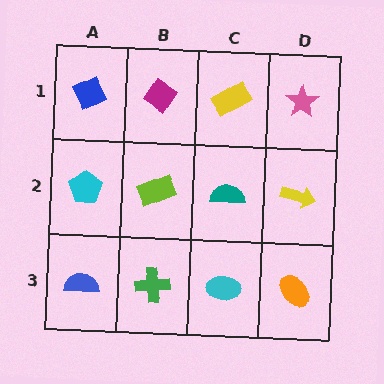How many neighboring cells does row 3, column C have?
3.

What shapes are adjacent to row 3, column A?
A cyan pentagon (row 2, column A), a green cross (row 3, column B).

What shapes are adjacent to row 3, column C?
A teal semicircle (row 2, column C), a green cross (row 3, column B), an orange ellipse (row 3, column D).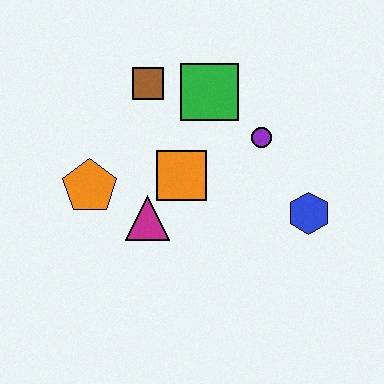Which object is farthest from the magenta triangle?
The blue hexagon is farthest from the magenta triangle.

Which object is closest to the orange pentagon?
The magenta triangle is closest to the orange pentagon.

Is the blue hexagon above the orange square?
No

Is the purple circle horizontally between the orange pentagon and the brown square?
No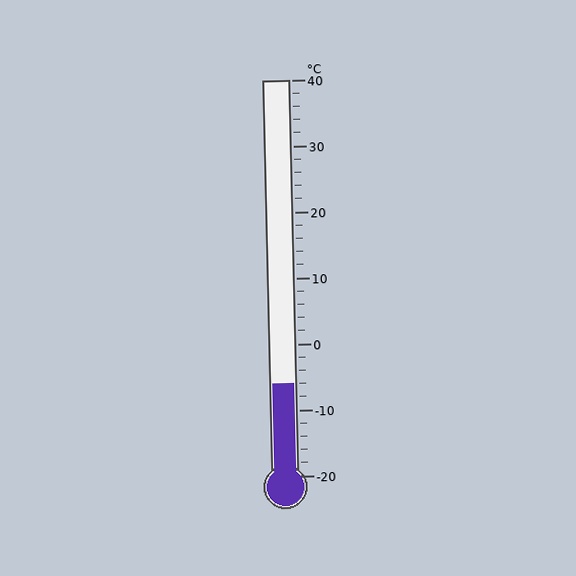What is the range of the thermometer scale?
The thermometer scale ranges from -20°C to 40°C.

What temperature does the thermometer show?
The thermometer shows approximately -6°C.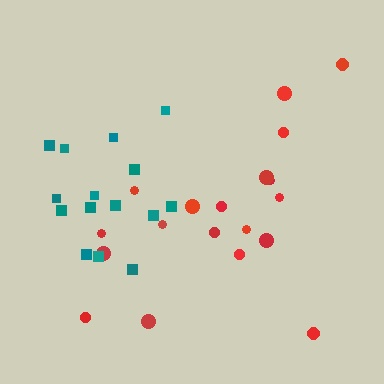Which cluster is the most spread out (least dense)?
Red.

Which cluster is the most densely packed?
Teal.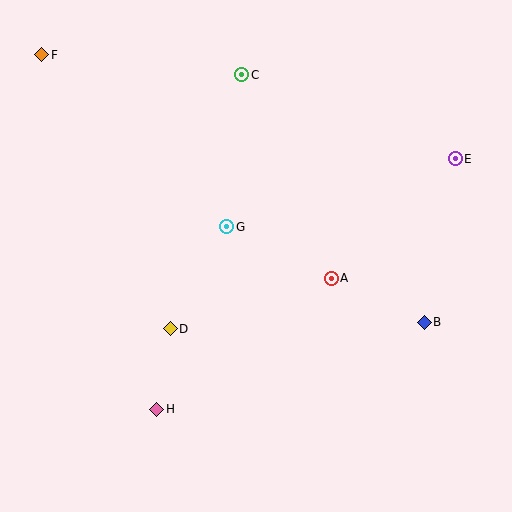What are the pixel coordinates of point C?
Point C is at (242, 75).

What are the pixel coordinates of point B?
Point B is at (424, 322).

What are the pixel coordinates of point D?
Point D is at (170, 329).